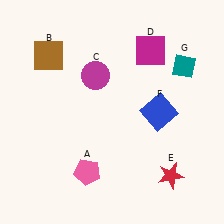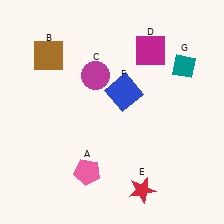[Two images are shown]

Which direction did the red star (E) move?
The red star (E) moved left.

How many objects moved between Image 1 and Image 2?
2 objects moved between the two images.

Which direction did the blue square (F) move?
The blue square (F) moved left.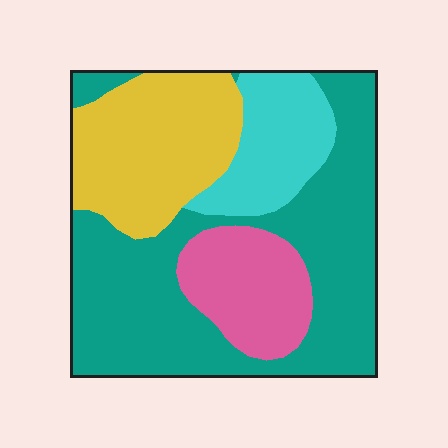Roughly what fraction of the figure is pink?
Pink covers 14% of the figure.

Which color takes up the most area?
Teal, at roughly 50%.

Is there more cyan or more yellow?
Yellow.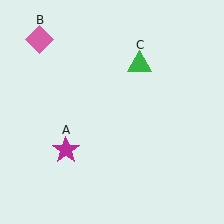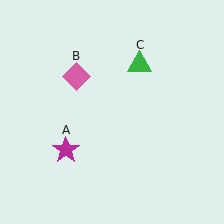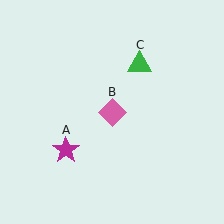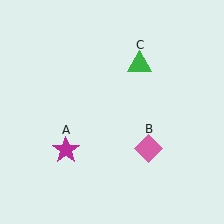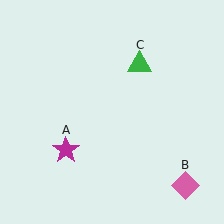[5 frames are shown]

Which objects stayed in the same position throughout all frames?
Magenta star (object A) and green triangle (object C) remained stationary.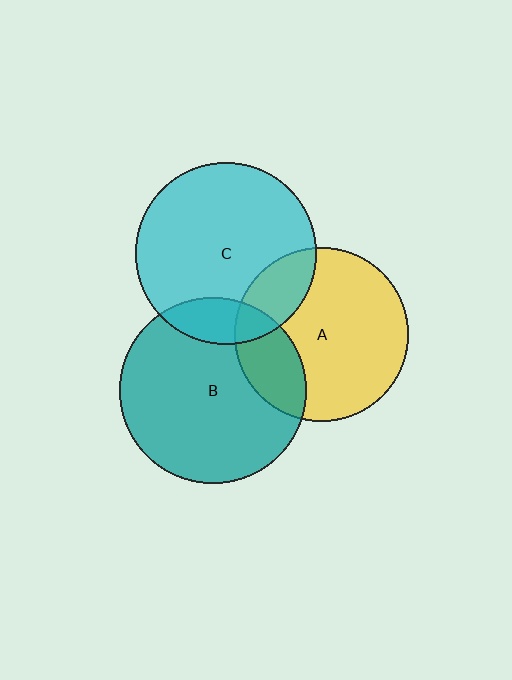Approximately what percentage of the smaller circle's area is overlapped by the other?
Approximately 20%.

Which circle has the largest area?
Circle B (teal).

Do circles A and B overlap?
Yes.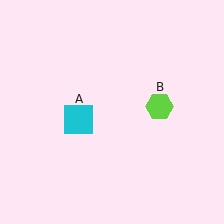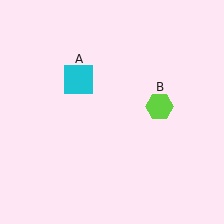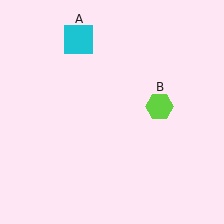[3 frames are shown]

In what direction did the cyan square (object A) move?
The cyan square (object A) moved up.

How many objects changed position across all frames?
1 object changed position: cyan square (object A).